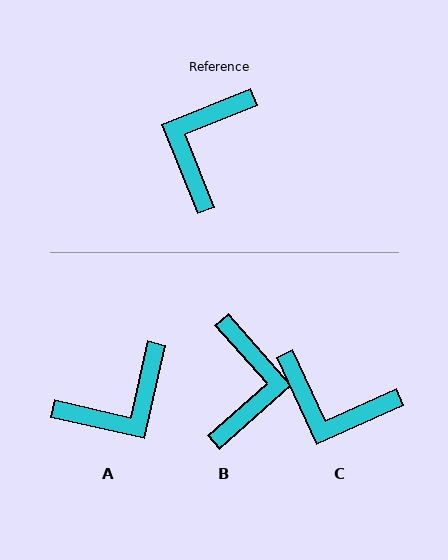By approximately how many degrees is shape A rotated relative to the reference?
Approximately 145 degrees counter-clockwise.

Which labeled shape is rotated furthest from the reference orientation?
B, about 161 degrees away.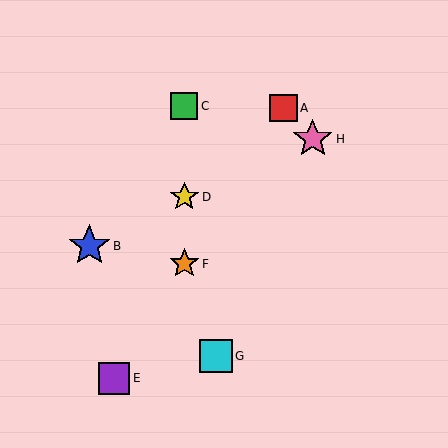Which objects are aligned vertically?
Objects C, D, F are aligned vertically.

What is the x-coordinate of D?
Object D is at x≈184.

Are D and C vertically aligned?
Yes, both are at x≈184.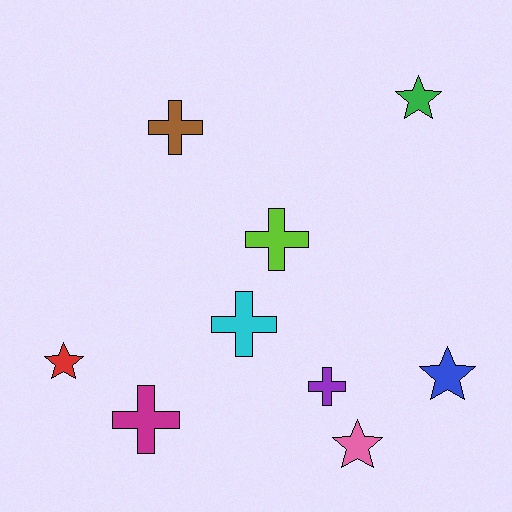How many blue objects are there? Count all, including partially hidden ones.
There is 1 blue object.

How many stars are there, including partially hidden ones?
There are 4 stars.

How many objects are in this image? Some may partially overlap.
There are 9 objects.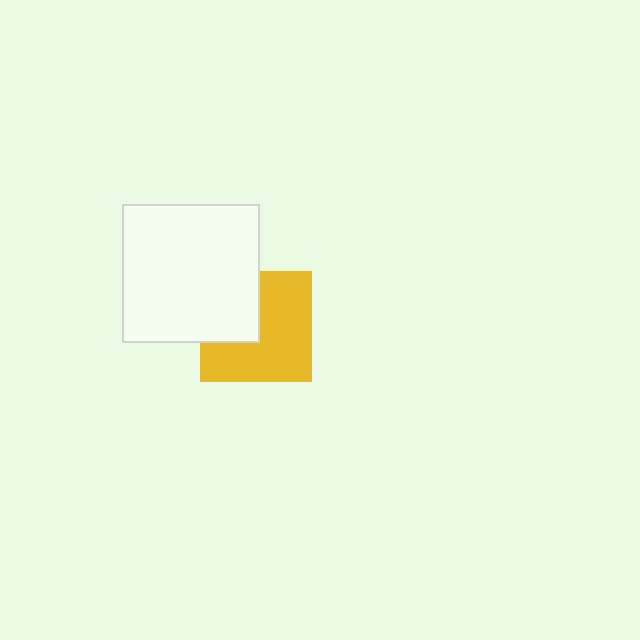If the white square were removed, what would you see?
You would see the complete yellow square.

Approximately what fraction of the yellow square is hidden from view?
Roughly 35% of the yellow square is hidden behind the white square.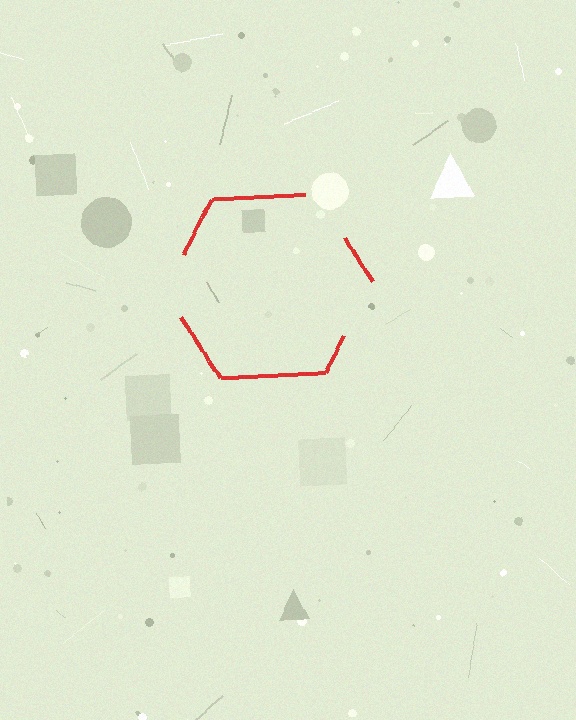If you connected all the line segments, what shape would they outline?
They would outline a hexagon.